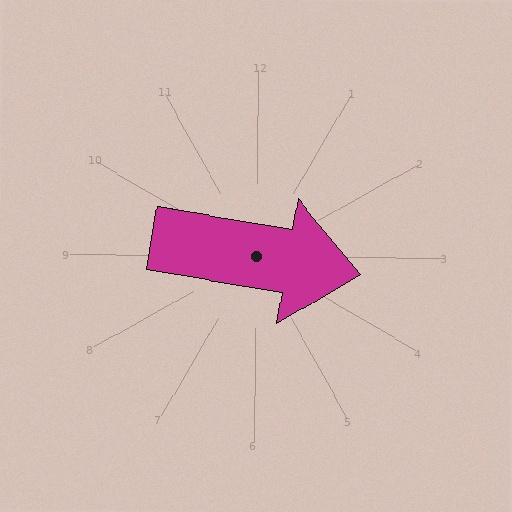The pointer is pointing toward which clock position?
Roughly 3 o'clock.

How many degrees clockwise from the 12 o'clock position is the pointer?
Approximately 99 degrees.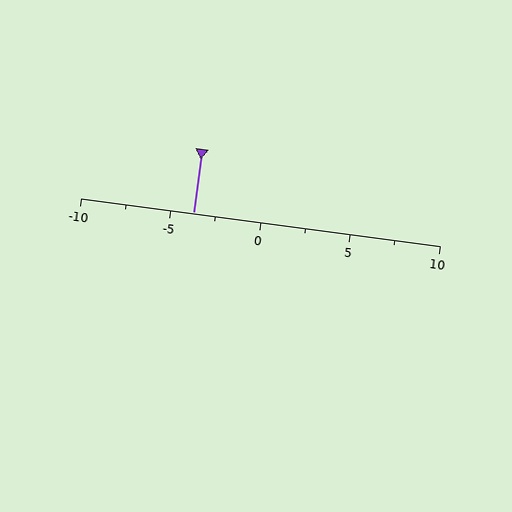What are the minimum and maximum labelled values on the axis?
The axis runs from -10 to 10.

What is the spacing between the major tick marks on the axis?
The major ticks are spaced 5 apart.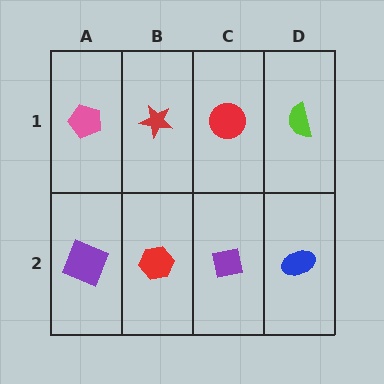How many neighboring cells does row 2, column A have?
2.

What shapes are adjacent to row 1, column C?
A purple square (row 2, column C), a red star (row 1, column B), a lime semicircle (row 1, column D).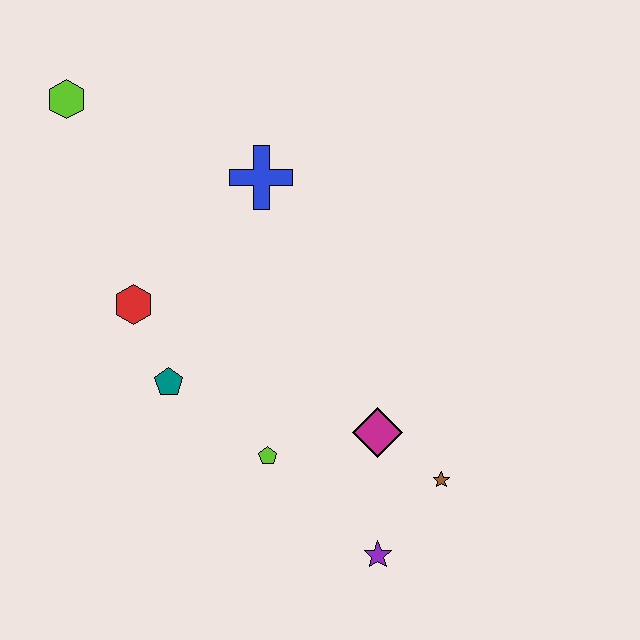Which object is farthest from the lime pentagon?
The lime hexagon is farthest from the lime pentagon.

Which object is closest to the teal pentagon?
The red hexagon is closest to the teal pentagon.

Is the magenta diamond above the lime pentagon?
Yes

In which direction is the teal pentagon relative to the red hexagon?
The teal pentagon is below the red hexagon.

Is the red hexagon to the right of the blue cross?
No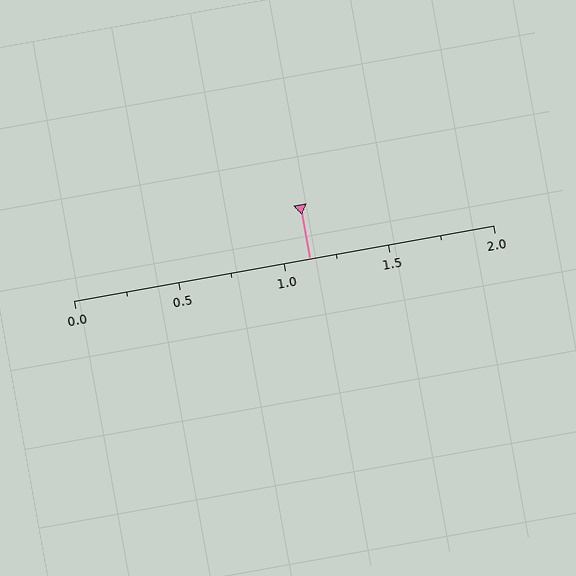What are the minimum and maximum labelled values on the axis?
The axis runs from 0.0 to 2.0.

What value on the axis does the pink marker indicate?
The marker indicates approximately 1.12.